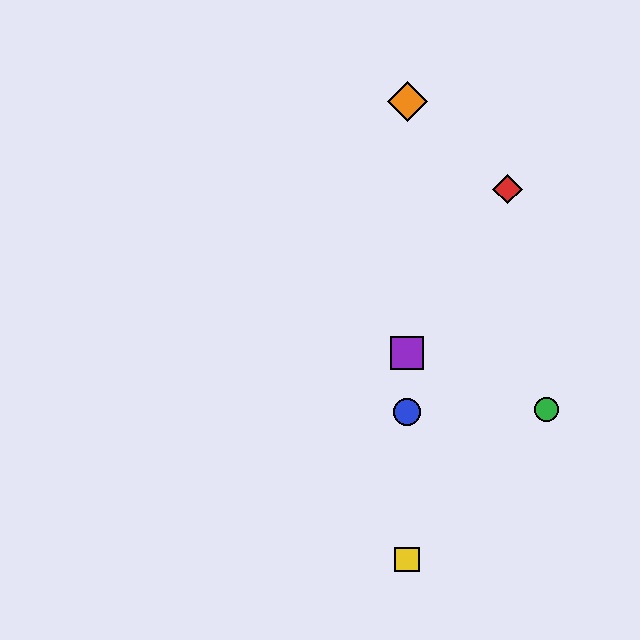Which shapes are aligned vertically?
The blue circle, the yellow square, the purple square, the orange diamond are aligned vertically.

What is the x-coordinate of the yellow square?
The yellow square is at x≈407.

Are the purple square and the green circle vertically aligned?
No, the purple square is at x≈407 and the green circle is at x≈547.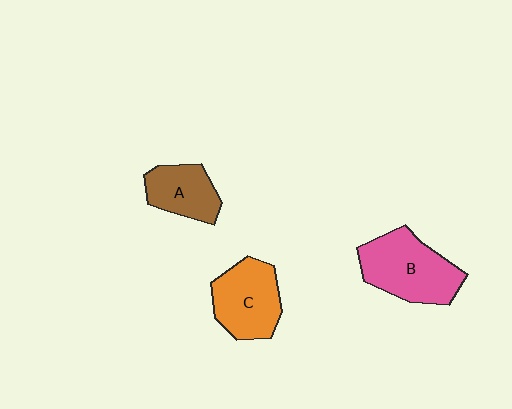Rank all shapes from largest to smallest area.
From largest to smallest: B (pink), C (orange), A (brown).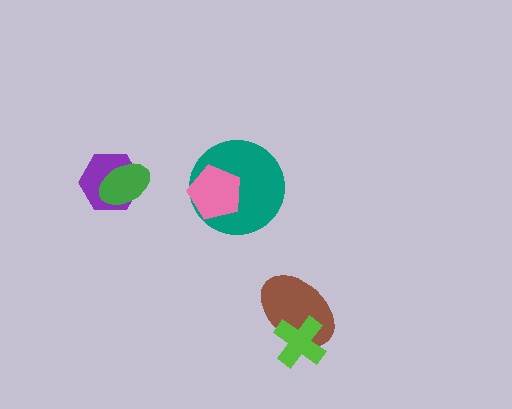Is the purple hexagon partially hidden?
Yes, it is partially covered by another shape.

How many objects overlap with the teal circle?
1 object overlaps with the teal circle.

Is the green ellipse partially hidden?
No, no other shape covers it.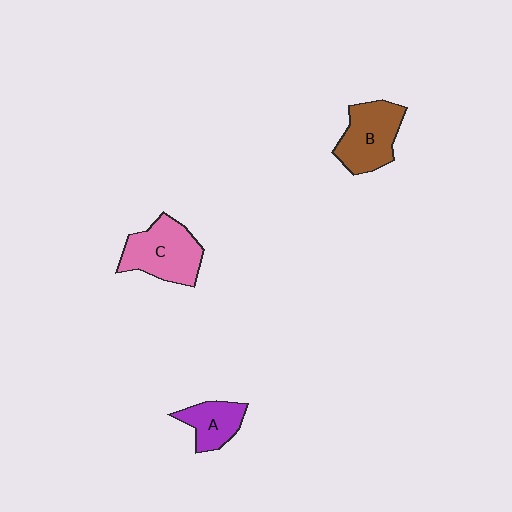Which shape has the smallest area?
Shape A (purple).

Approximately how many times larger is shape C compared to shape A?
Approximately 1.7 times.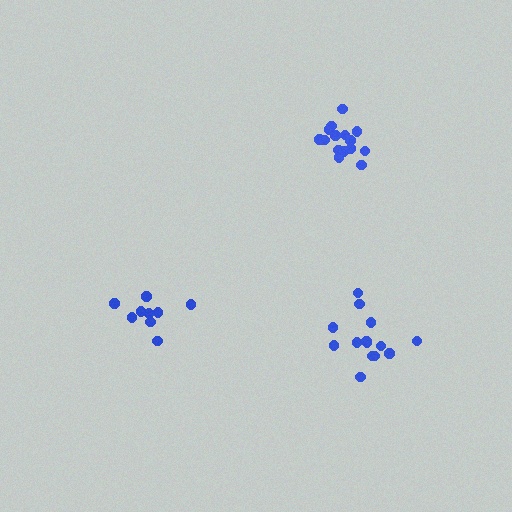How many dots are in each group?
Group 1: 14 dots, Group 2: 15 dots, Group 3: 9 dots (38 total).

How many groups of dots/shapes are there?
There are 3 groups.